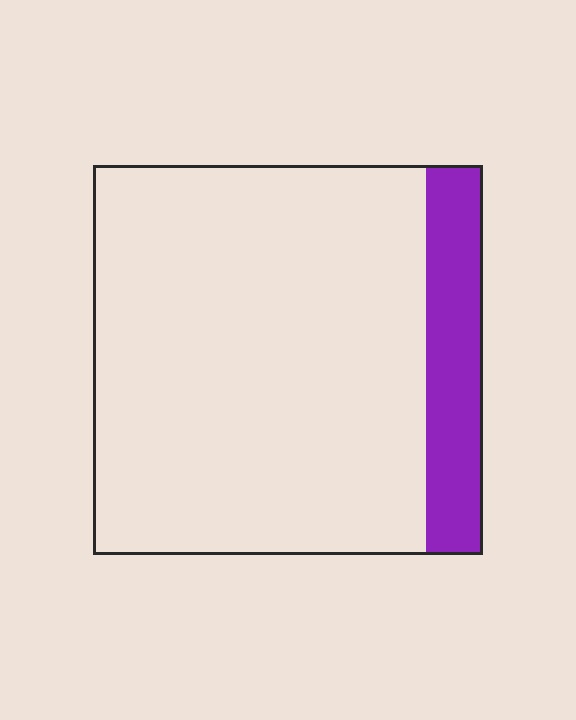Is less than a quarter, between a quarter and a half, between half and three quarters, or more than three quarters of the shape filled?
Less than a quarter.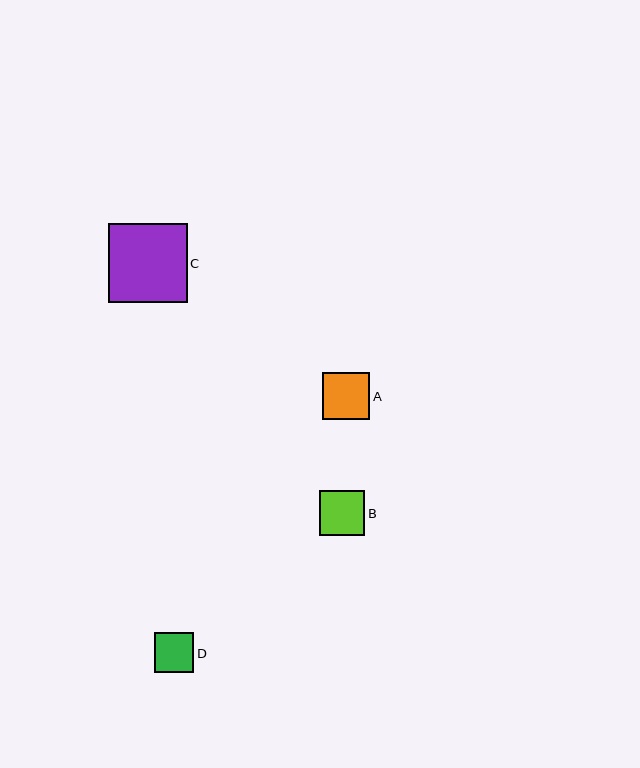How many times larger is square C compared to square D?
Square C is approximately 2.0 times the size of square D.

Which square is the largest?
Square C is the largest with a size of approximately 79 pixels.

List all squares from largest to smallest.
From largest to smallest: C, A, B, D.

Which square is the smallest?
Square D is the smallest with a size of approximately 39 pixels.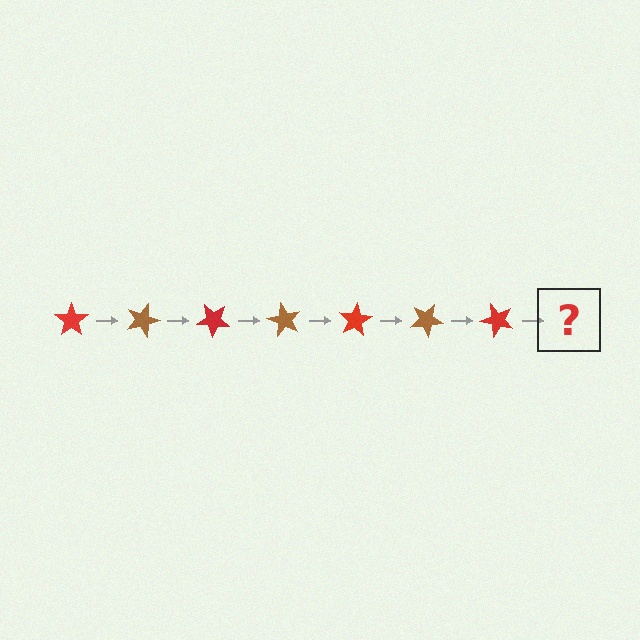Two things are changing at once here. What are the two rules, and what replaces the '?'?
The two rules are that it rotates 20 degrees each step and the color cycles through red and brown. The '?' should be a brown star, rotated 140 degrees from the start.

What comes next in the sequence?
The next element should be a brown star, rotated 140 degrees from the start.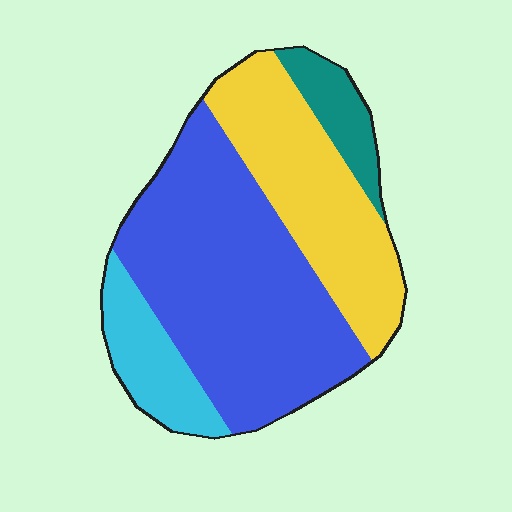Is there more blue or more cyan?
Blue.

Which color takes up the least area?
Teal, at roughly 10%.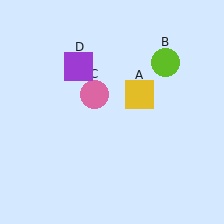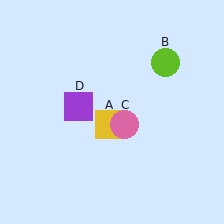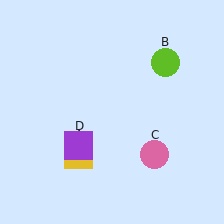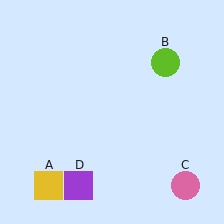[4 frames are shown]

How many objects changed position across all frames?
3 objects changed position: yellow square (object A), pink circle (object C), purple square (object D).